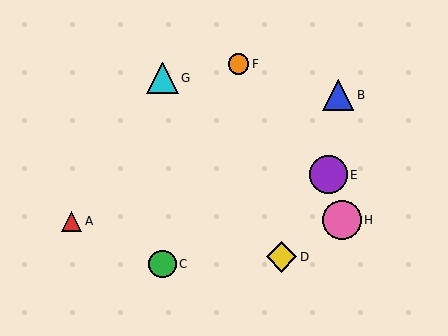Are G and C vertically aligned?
Yes, both are at x≈162.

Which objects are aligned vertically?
Objects C, G are aligned vertically.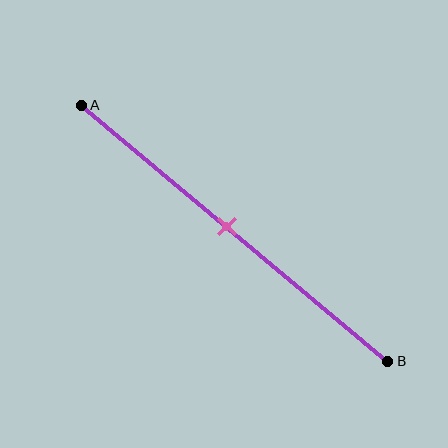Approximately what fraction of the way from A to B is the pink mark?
The pink mark is approximately 45% of the way from A to B.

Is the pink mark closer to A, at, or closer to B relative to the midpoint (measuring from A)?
The pink mark is approximately at the midpoint of segment AB.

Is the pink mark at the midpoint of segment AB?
Yes, the mark is approximately at the midpoint.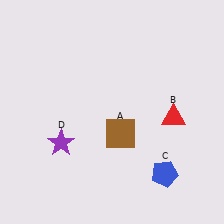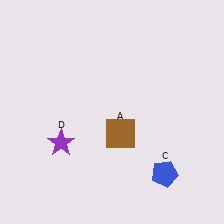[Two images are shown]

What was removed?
The red triangle (B) was removed in Image 2.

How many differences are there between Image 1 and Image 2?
There is 1 difference between the two images.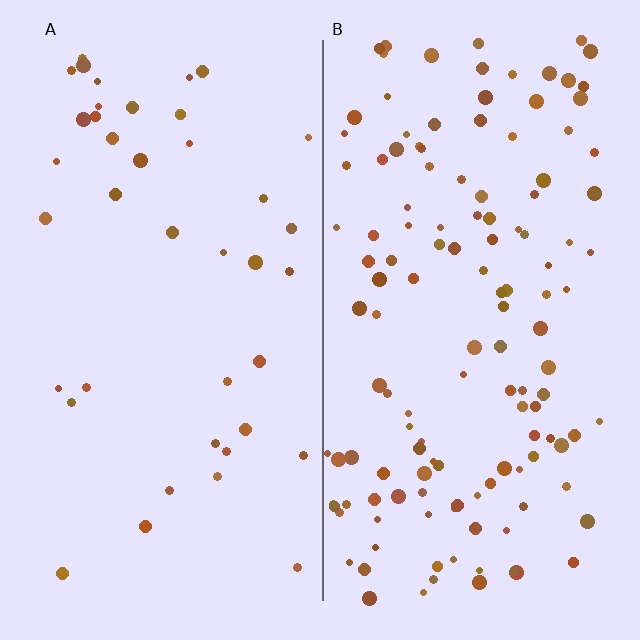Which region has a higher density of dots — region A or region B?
B (the right).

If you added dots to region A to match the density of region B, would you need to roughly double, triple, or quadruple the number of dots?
Approximately triple.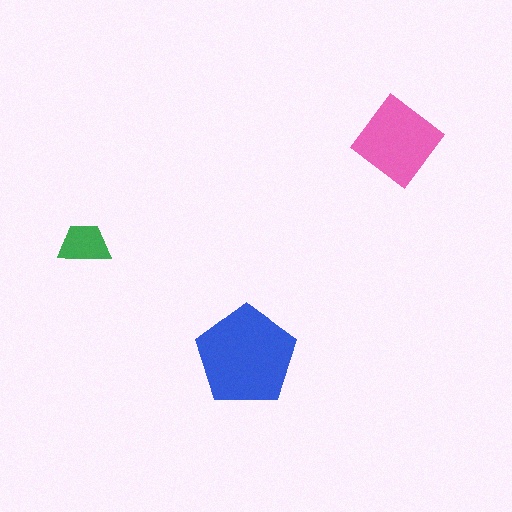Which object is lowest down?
The blue pentagon is bottommost.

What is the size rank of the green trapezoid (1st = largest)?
3rd.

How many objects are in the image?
There are 3 objects in the image.